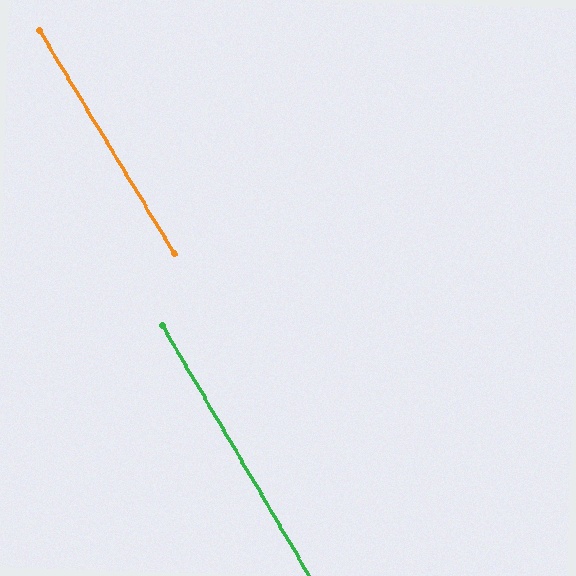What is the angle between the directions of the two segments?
Approximately 1 degree.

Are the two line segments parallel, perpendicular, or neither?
Parallel — their directions differ by only 0.6°.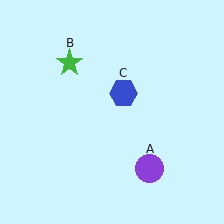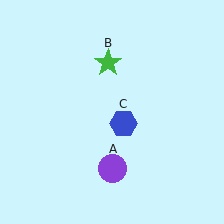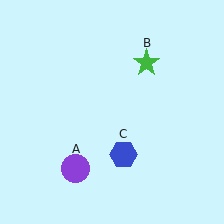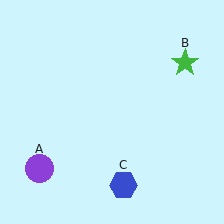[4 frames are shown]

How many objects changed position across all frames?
3 objects changed position: purple circle (object A), green star (object B), blue hexagon (object C).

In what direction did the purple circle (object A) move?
The purple circle (object A) moved left.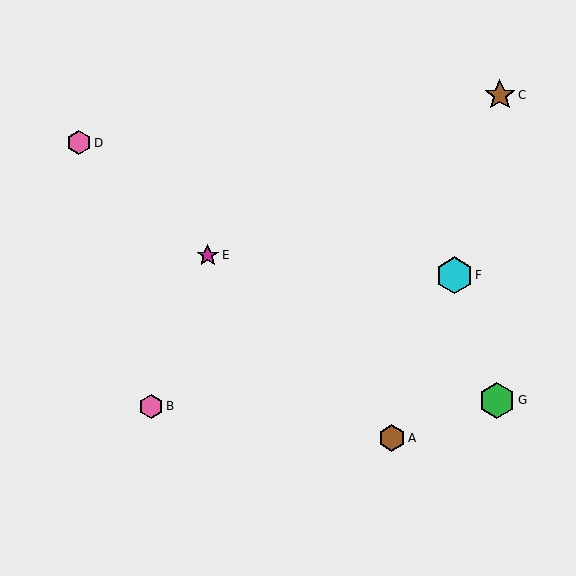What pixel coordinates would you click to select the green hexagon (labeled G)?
Click at (497, 400) to select the green hexagon G.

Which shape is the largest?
The cyan hexagon (labeled F) is the largest.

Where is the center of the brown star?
The center of the brown star is at (500, 95).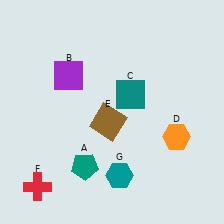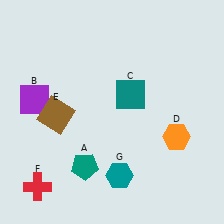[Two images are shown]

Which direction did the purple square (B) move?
The purple square (B) moved left.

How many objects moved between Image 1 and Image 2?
2 objects moved between the two images.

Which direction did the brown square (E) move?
The brown square (E) moved left.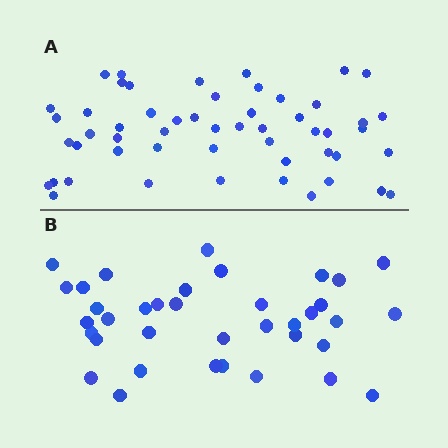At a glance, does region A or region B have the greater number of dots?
Region A (the top region) has more dots.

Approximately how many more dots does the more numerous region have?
Region A has approximately 15 more dots than region B.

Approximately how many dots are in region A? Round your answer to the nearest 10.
About 50 dots. (The exact count is 53, which rounds to 50.)